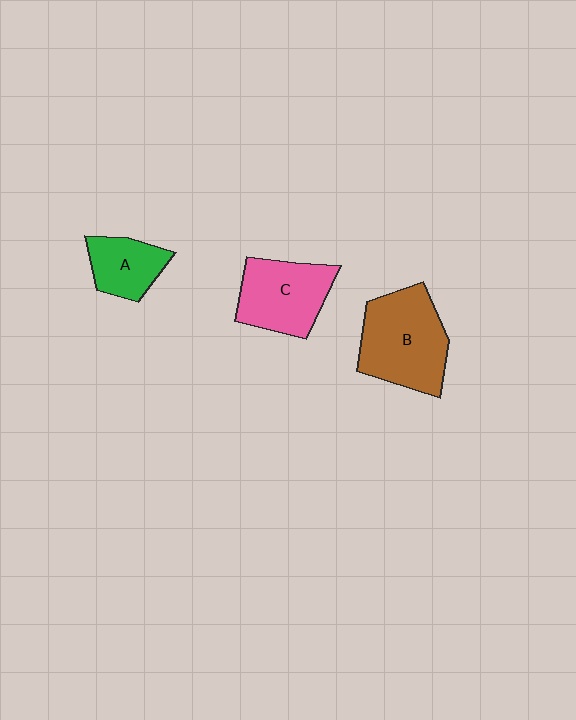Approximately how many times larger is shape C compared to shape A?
Approximately 1.5 times.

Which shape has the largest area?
Shape B (brown).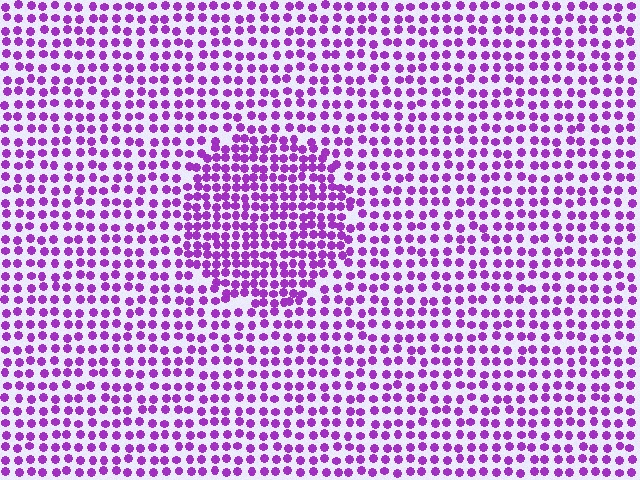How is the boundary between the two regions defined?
The boundary is defined by a change in element density (approximately 1.6x ratio). All elements are the same color, size, and shape.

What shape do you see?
I see a circle.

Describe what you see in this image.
The image contains small purple elements arranged at two different densities. A circle-shaped region is visible where the elements are more densely packed than the surrounding area.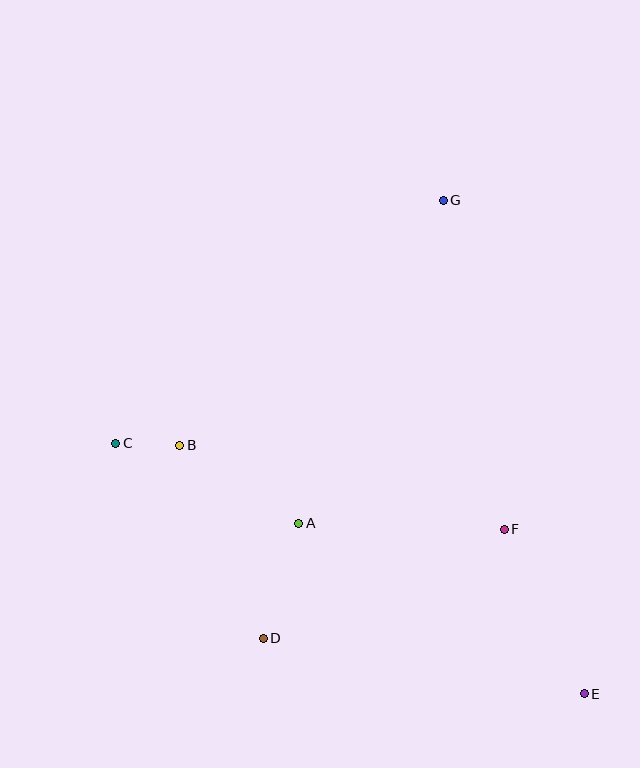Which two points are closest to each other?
Points B and C are closest to each other.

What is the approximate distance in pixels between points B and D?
The distance between B and D is approximately 210 pixels.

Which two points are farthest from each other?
Points C and E are farthest from each other.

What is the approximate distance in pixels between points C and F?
The distance between C and F is approximately 398 pixels.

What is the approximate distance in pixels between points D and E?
The distance between D and E is approximately 326 pixels.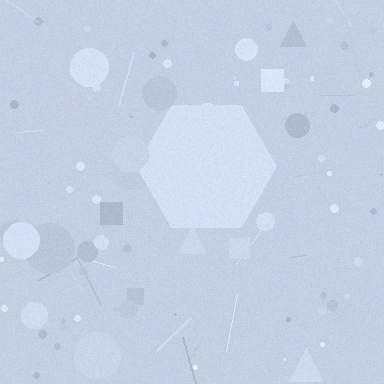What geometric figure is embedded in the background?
A hexagon is embedded in the background.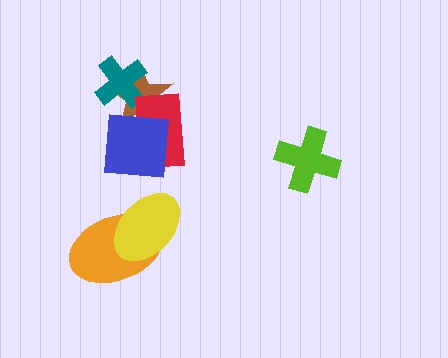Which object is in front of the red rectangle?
The blue square is in front of the red rectangle.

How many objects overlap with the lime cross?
0 objects overlap with the lime cross.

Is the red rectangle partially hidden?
Yes, it is partially covered by another shape.